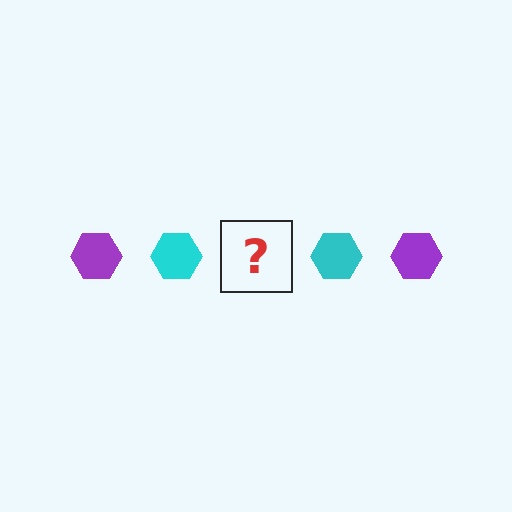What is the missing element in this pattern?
The missing element is a purple hexagon.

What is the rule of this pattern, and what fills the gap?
The rule is that the pattern cycles through purple, cyan hexagons. The gap should be filled with a purple hexagon.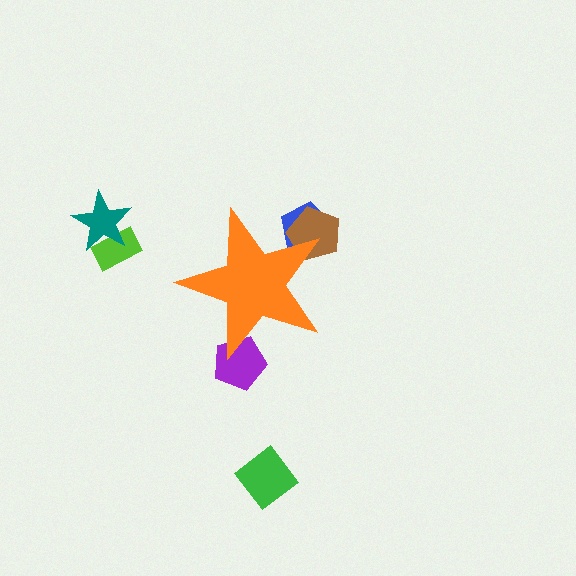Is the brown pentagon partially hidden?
Yes, the brown pentagon is partially hidden behind the orange star.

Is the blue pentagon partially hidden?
Yes, the blue pentagon is partially hidden behind the orange star.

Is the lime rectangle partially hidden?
No, the lime rectangle is fully visible.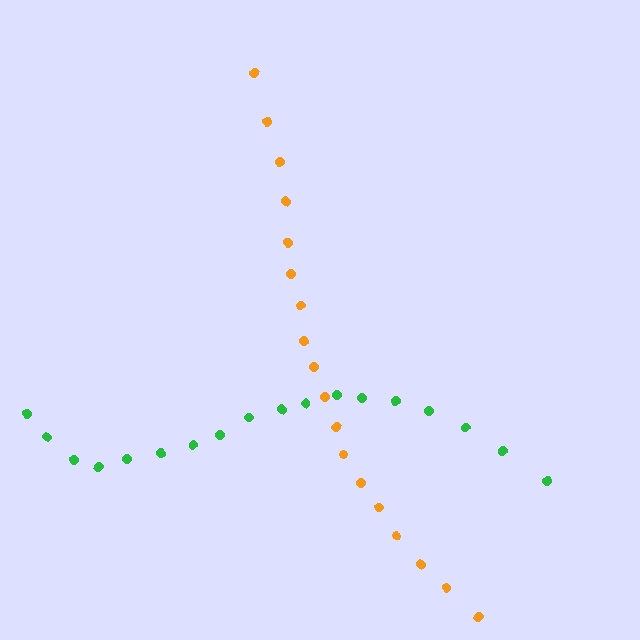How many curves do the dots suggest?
There are 2 distinct paths.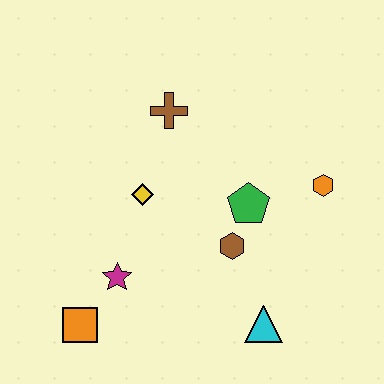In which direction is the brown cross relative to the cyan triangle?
The brown cross is above the cyan triangle.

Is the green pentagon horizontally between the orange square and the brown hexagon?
No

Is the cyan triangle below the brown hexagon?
Yes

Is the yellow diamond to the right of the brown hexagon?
No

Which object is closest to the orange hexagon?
The green pentagon is closest to the orange hexagon.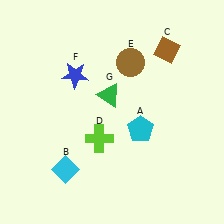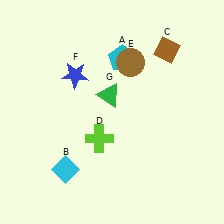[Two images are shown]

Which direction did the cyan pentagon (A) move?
The cyan pentagon (A) moved up.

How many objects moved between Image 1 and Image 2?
1 object moved between the two images.